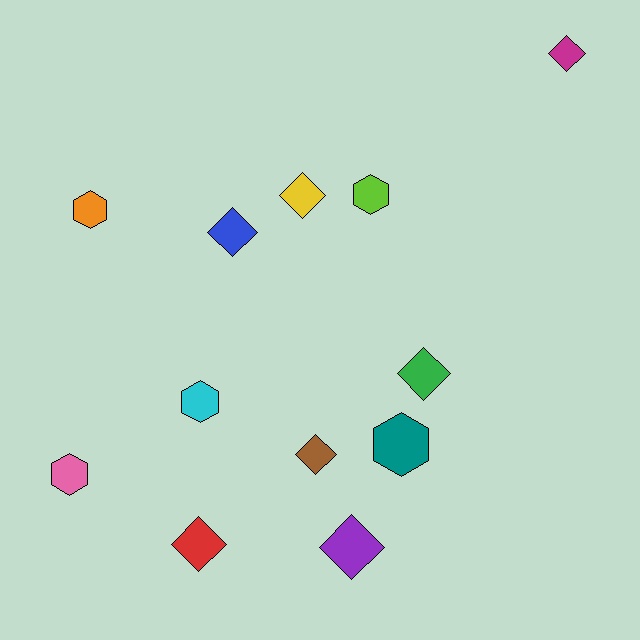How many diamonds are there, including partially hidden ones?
There are 7 diamonds.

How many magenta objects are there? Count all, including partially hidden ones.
There is 1 magenta object.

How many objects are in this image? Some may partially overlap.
There are 12 objects.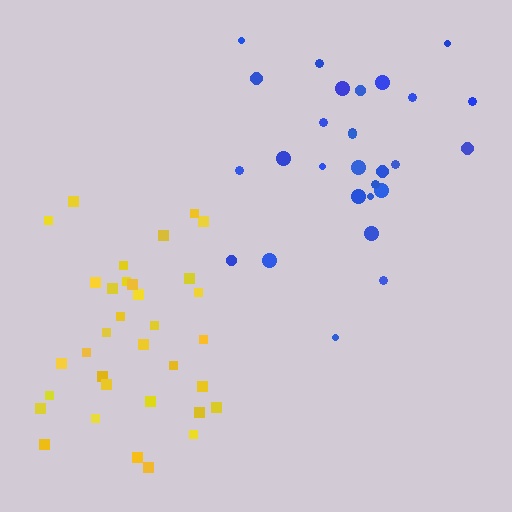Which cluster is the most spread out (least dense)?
Blue.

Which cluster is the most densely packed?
Yellow.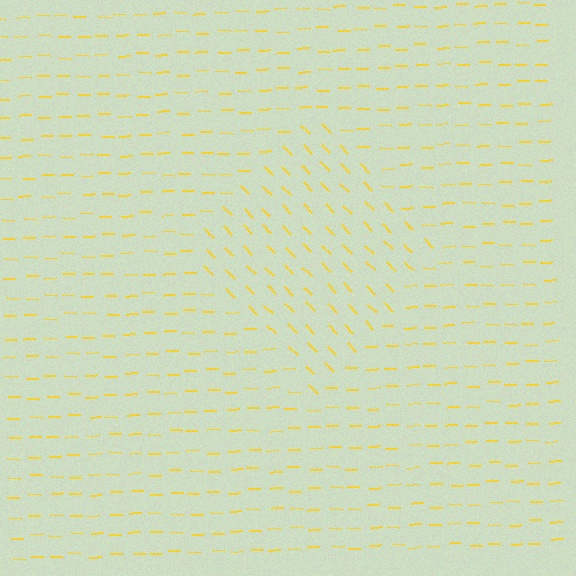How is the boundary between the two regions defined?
The boundary is defined purely by a change in line orientation (approximately 45 degrees difference). All lines are the same color and thickness.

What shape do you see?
I see a diamond.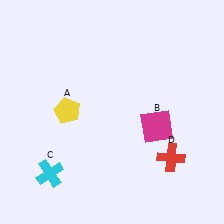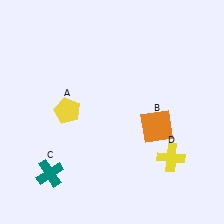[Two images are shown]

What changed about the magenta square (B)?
In Image 1, B is magenta. In Image 2, it changed to orange.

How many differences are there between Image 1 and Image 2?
There are 3 differences between the two images.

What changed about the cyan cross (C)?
In Image 1, C is cyan. In Image 2, it changed to teal.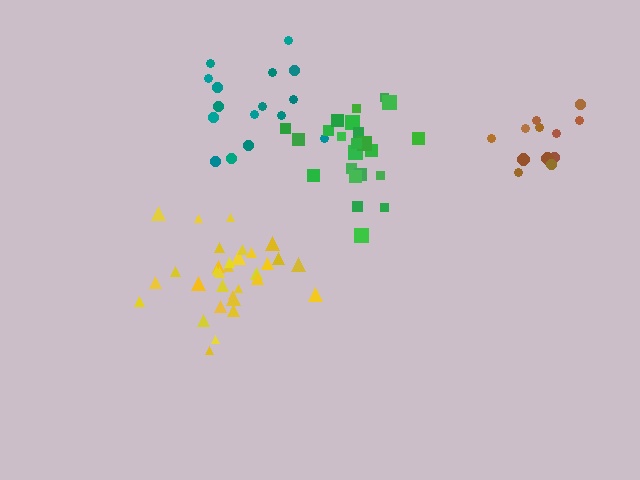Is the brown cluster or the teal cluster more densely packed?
Brown.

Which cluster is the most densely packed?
Green.